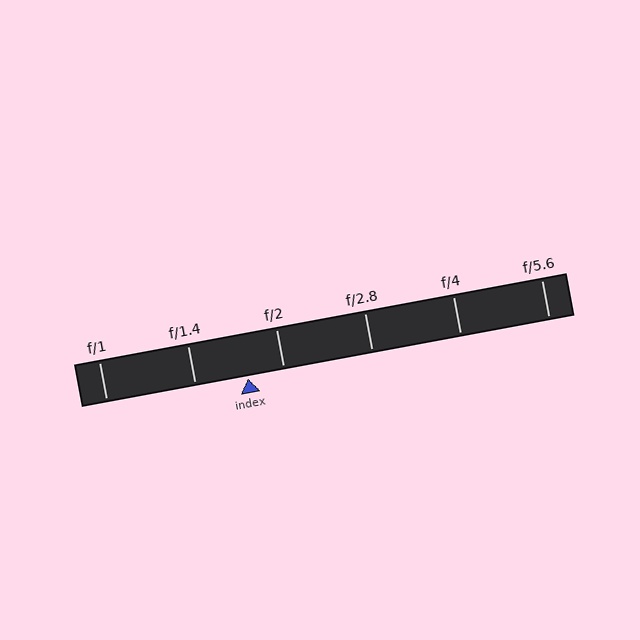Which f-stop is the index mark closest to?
The index mark is closest to f/2.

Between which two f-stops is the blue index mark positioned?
The index mark is between f/1.4 and f/2.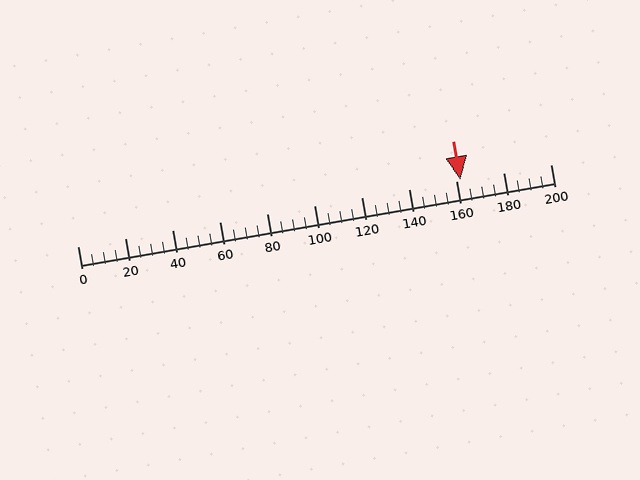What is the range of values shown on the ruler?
The ruler shows values from 0 to 200.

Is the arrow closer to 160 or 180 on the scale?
The arrow is closer to 160.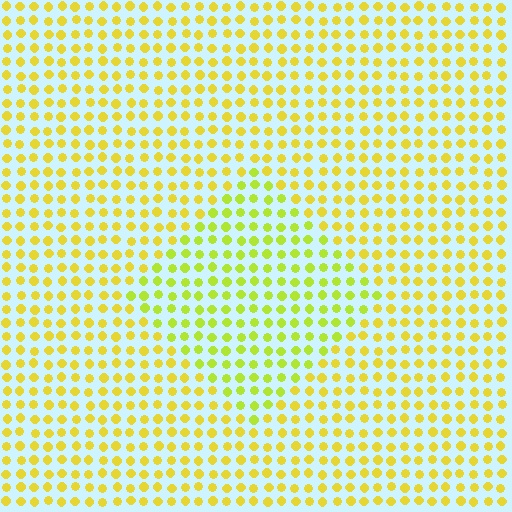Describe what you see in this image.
The image is filled with small yellow elements in a uniform arrangement. A diamond-shaped region is visible where the elements are tinted to a slightly different hue, forming a subtle color boundary.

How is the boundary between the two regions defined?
The boundary is defined purely by a slight shift in hue (about 24 degrees). Spacing, size, and orientation are identical on both sides.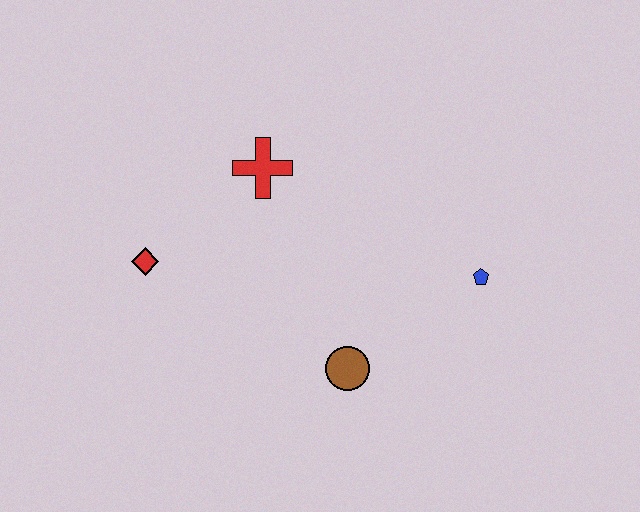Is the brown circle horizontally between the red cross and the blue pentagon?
Yes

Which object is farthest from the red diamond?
The blue pentagon is farthest from the red diamond.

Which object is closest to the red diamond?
The red cross is closest to the red diamond.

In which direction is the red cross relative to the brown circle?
The red cross is above the brown circle.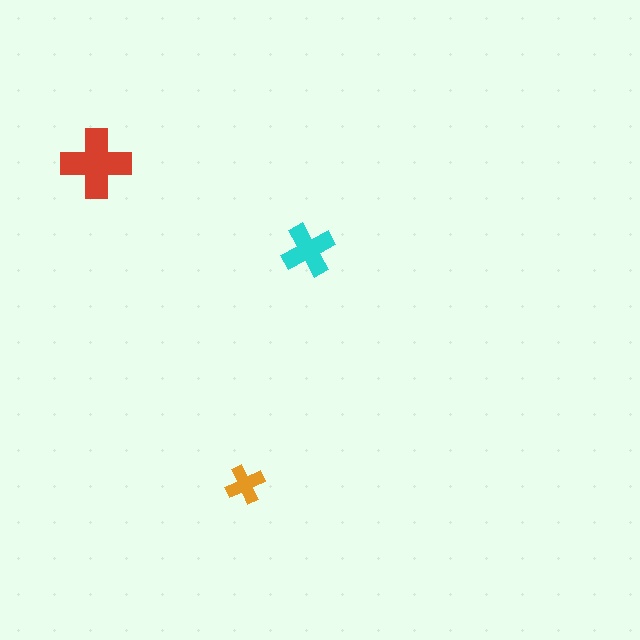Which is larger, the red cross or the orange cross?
The red one.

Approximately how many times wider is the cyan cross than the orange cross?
About 1.5 times wider.